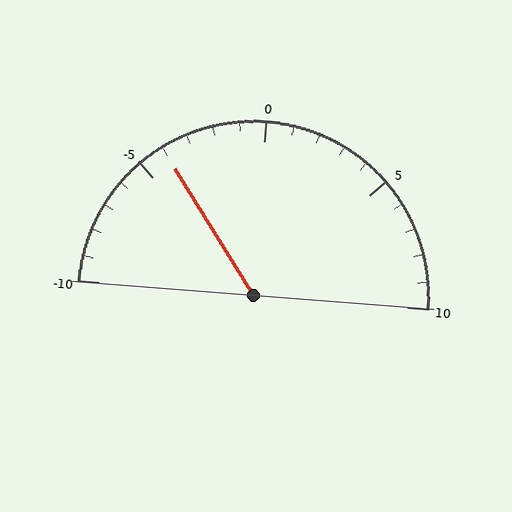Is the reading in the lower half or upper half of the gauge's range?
The reading is in the lower half of the range (-10 to 10).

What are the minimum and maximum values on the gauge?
The gauge ranges from -10 to 10.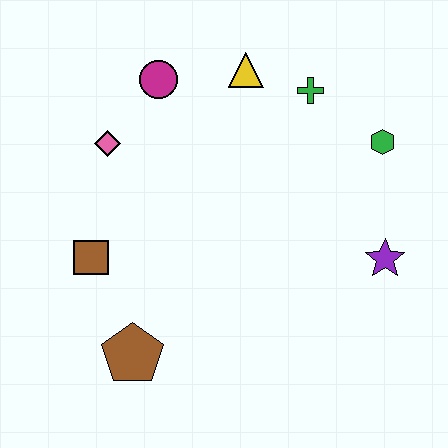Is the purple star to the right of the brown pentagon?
Yes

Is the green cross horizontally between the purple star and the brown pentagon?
Yes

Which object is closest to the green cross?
The yellow triangle is closest to the green cross.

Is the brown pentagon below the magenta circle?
Yes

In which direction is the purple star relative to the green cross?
The purple star is below the green cross.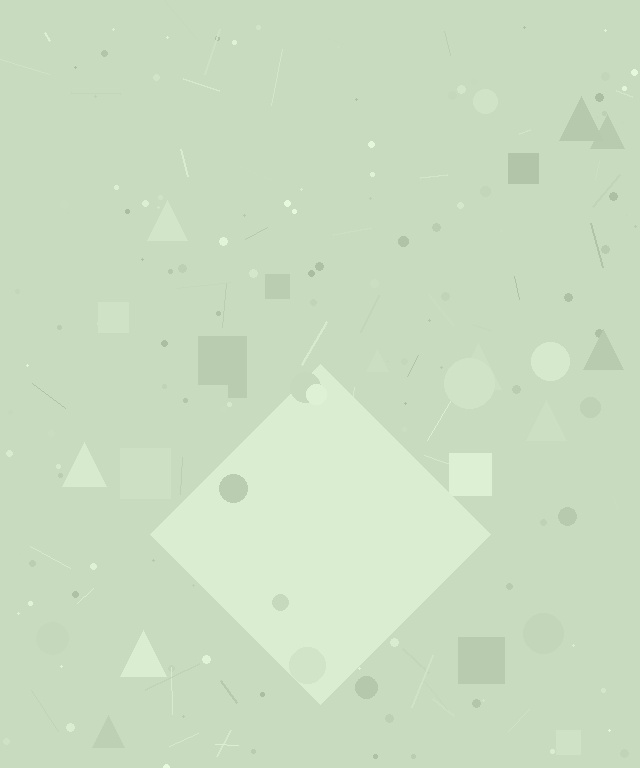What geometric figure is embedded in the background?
A diamond is embedded in the background.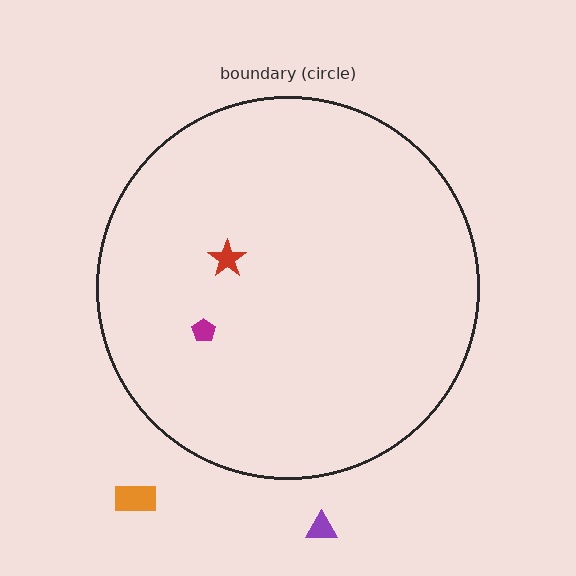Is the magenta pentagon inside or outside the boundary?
Inside.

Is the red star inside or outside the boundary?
Inside.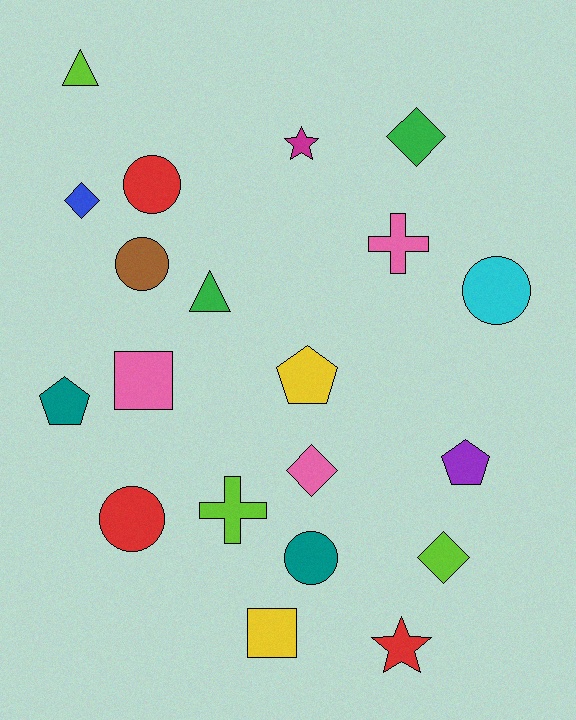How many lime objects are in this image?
There are 3 lime objects.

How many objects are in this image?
There are 20 objects.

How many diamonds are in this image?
There are 4 diamonds.